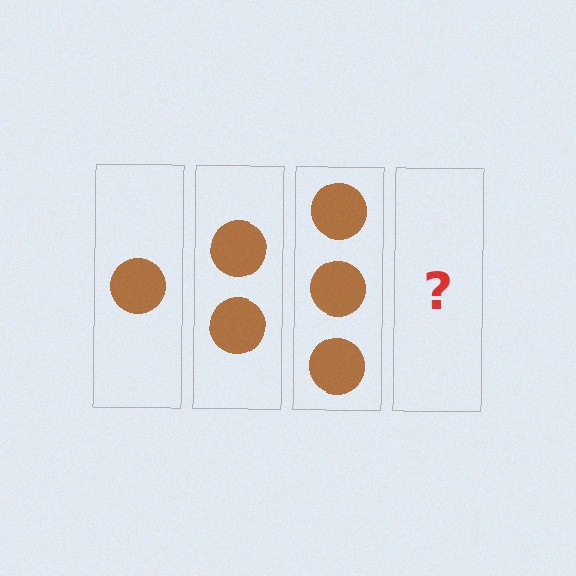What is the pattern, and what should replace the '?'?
The pattern is that each step adds one more circle. The '?' should be 4 circles.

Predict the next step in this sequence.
The next step is 4 circles.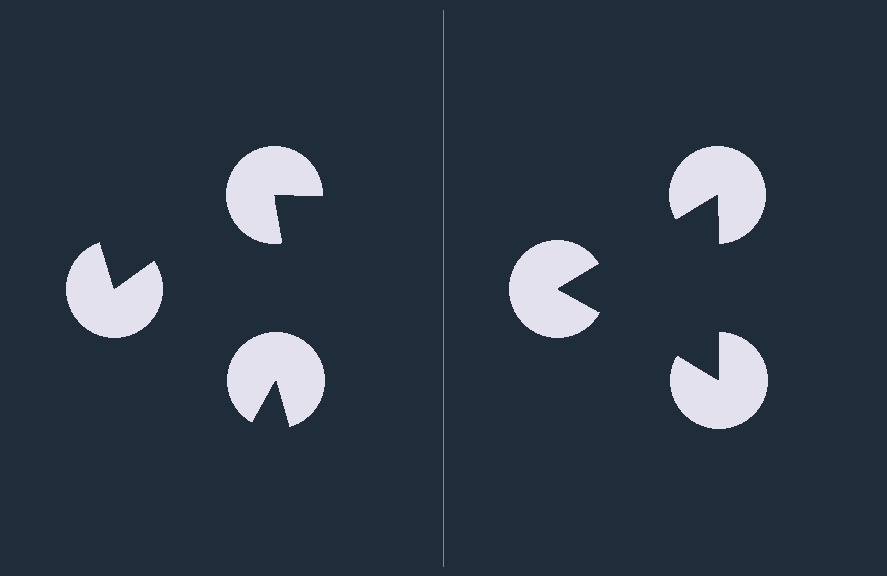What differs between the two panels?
The pac-man discs are positioned identically on both sides; only the wedge orientations differ. On the right they align to a triangle; on the left they are misaligned.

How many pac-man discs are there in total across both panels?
6 — 3 on each side.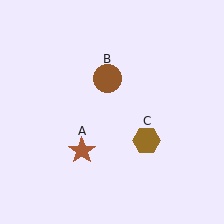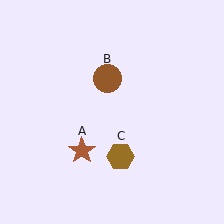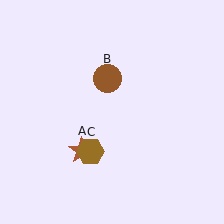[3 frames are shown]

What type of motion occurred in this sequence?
The brown hexagon (object C) rotated clockwise around the center of the scene.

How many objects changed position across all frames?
1 object changed position: brown hexagon (object C).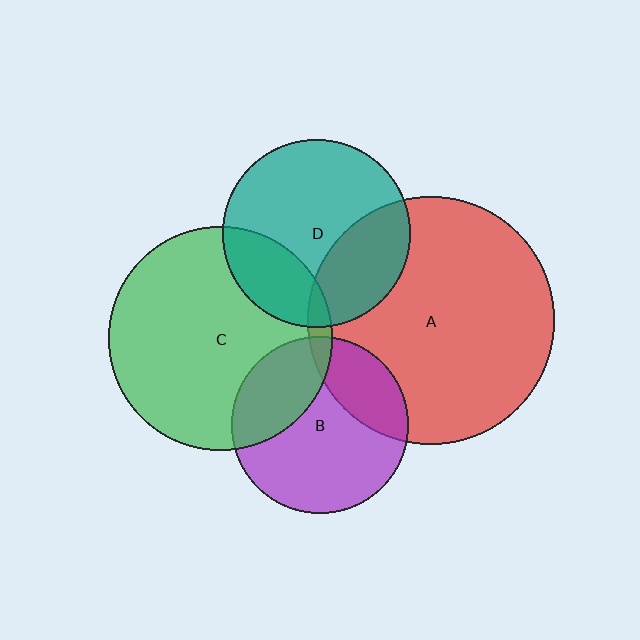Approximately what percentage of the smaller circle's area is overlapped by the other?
Approximately 30%.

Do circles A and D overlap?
Yes.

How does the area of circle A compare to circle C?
Approximately 1.2 times.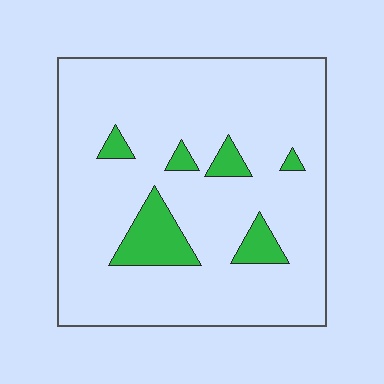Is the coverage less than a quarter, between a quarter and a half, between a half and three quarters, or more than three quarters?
Less than a quarter.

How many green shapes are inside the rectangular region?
6.